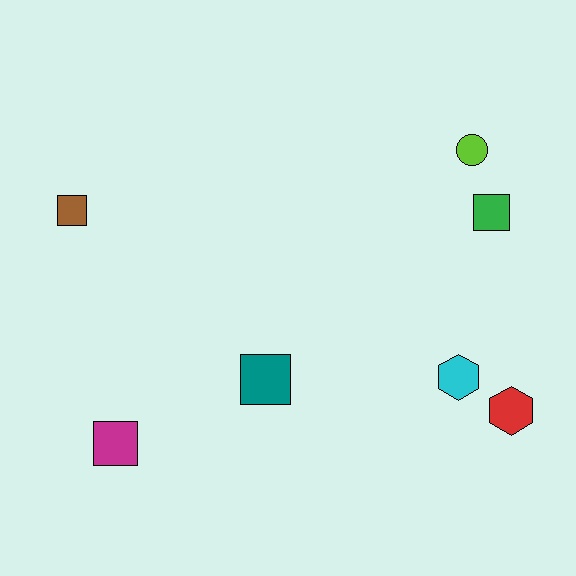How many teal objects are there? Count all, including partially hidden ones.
There is 1 teal object.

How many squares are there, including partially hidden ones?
There are 4 squares.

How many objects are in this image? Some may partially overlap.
There are 7 objects.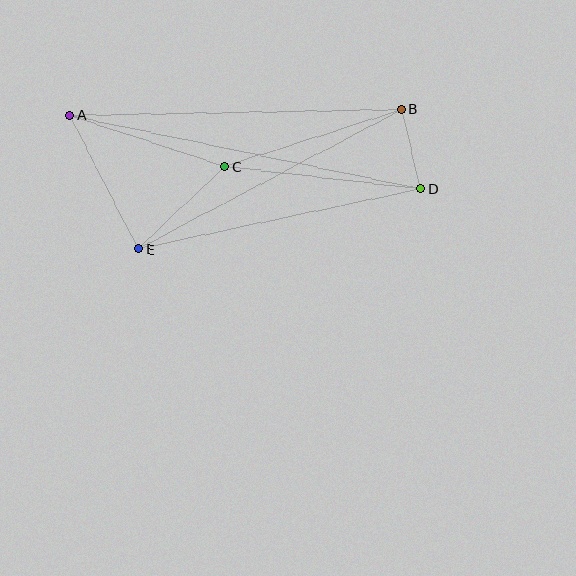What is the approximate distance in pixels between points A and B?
The distance between A and B is approximately 332 pixels.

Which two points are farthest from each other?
Points A and D are farthest from each other.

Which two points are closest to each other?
Points B and D are closest to each other.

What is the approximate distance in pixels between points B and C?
The distance between B and C is approximately 186 pixels.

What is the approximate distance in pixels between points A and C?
The distance between A and C is approximately 164 pixels.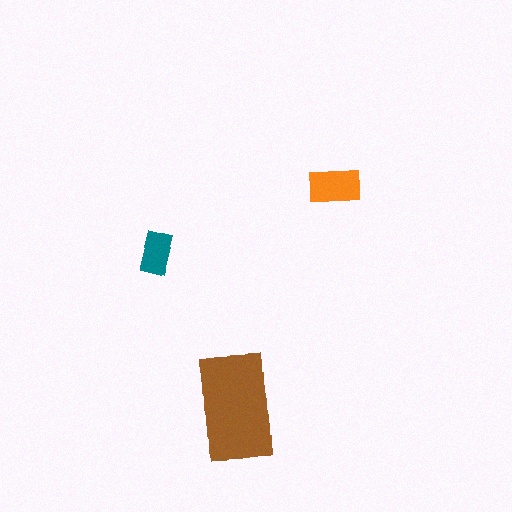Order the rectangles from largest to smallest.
the brown one, the orange one, the teal one.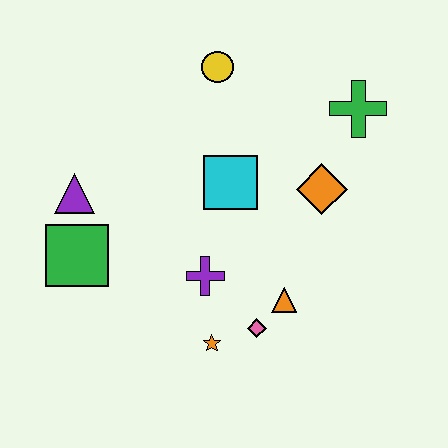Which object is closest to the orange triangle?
The pink diamond is closest to the orange triangle.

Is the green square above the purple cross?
Yes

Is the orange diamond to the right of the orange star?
Yes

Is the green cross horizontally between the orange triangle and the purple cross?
No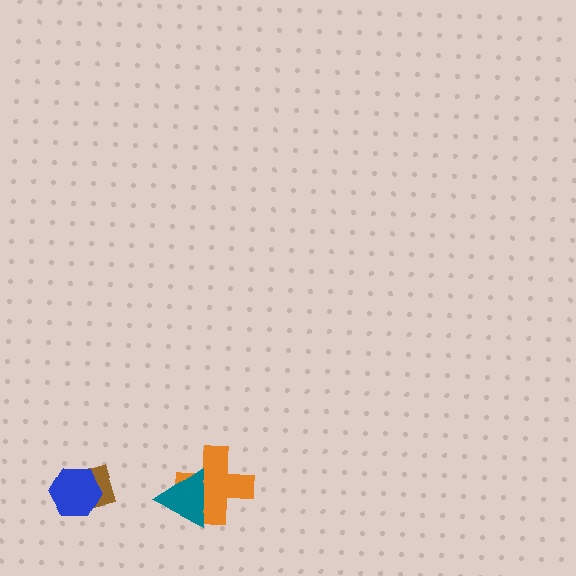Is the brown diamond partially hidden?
Yes, it is partially covered by another shape.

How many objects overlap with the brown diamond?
1 object overlaps with the brown diamond.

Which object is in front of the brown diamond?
The blue hexagon is in front of the brown diamond.